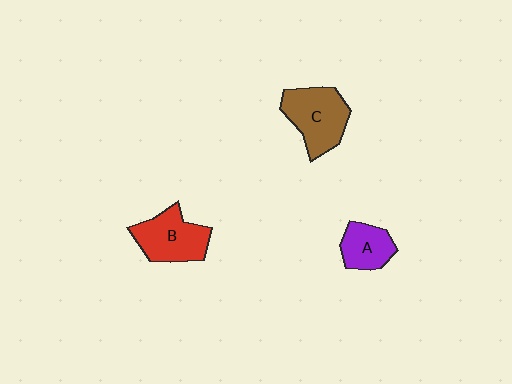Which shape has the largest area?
Shape C (brown).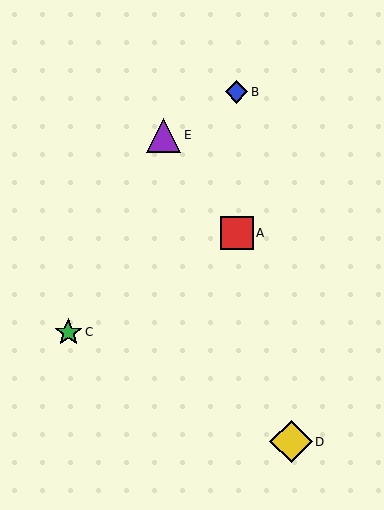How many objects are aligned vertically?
2 objects (A, B) are aligned vertically.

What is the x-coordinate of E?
Object E is at x≈164.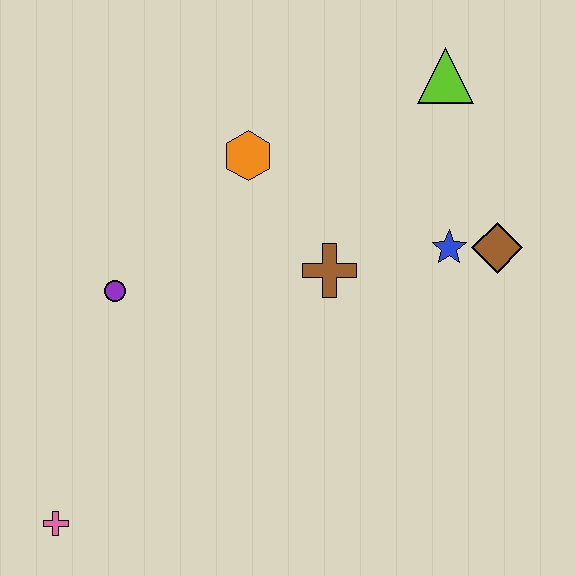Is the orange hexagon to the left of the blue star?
Yes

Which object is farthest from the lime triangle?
The pink cross is farthest from the lime triangle.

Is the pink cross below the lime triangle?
Yes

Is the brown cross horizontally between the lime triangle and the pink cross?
Yes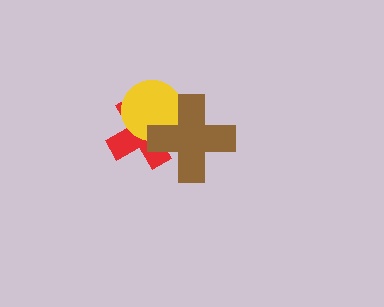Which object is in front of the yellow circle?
The brown cross is in front of the yellow circle.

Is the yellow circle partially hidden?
Yes, it is partially covered by another shape.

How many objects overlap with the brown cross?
2 objects overlap with the brown cross.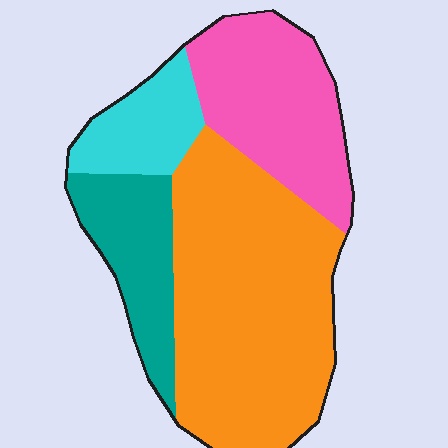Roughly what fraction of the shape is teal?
Teal covers 16% of the shape.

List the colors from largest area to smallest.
From largest to smallest: orange, pink, teal, cyan.